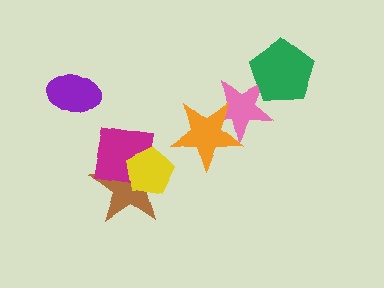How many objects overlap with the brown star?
2 objects overlap with the brown star.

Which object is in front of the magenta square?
The yellow pentagon is in front of the magenta square.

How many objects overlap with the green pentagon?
1 object overlaps with the green pentagon.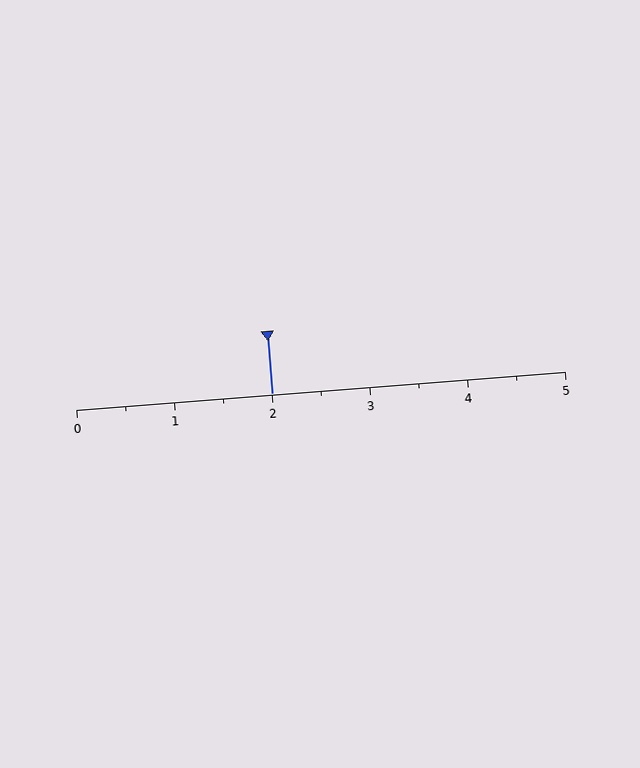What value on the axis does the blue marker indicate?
The marker indicates approximately 2.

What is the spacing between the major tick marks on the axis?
The major ticks are spaced 1 apart.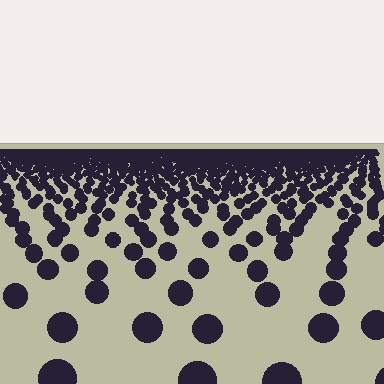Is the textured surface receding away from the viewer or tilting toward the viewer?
The surface is receding away from the viewer. Texture elements get smaller and denser toward the top.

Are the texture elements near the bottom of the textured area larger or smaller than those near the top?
Larger. Near the bottom, elements are closer to the viewer and appear at a bigger on-screen size.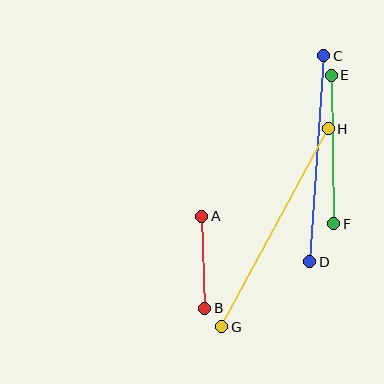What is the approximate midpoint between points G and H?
The midpoint is at approximately (275, 228) pixels.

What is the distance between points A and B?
The distance is approximately 92 pixels.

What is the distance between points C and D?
The distance is approximately 206 pixels.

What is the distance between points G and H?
The distance is approximately 225 pixels.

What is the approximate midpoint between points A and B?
The midpoint is at approximately (203, 262) pixels.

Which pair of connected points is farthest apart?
Points G and H are farthest apart.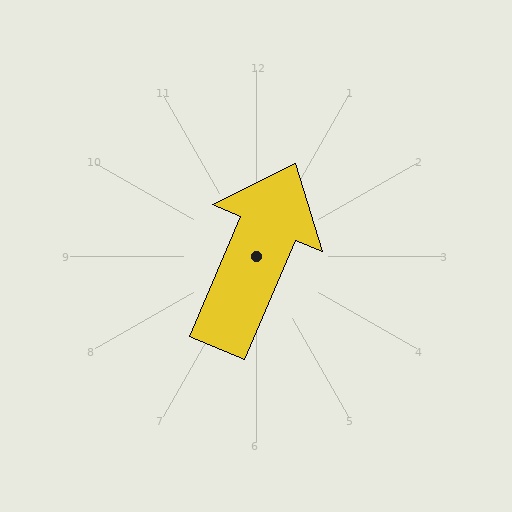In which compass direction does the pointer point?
Northeast.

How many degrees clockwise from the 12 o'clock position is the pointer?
Approximately 23 degrees.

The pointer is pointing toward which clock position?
Roughly 1 o'clock.